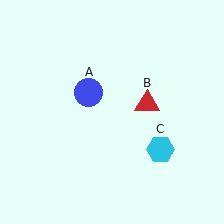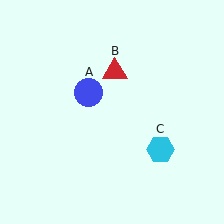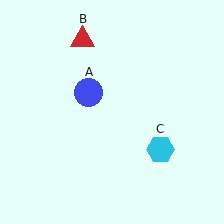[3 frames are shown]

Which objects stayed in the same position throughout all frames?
Blue circle (object A) and cyan hexagon (object C) remained stationary.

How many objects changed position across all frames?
1 object changed position: red triangle (object B).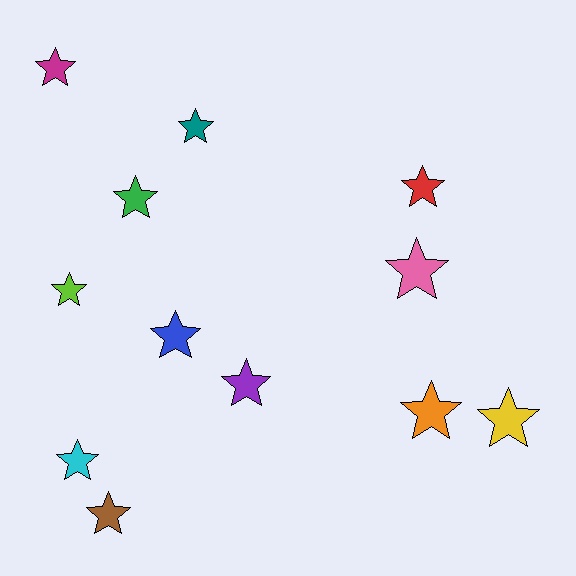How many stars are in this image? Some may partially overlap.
There are 12 stars.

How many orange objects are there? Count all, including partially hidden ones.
There is 1 orange object.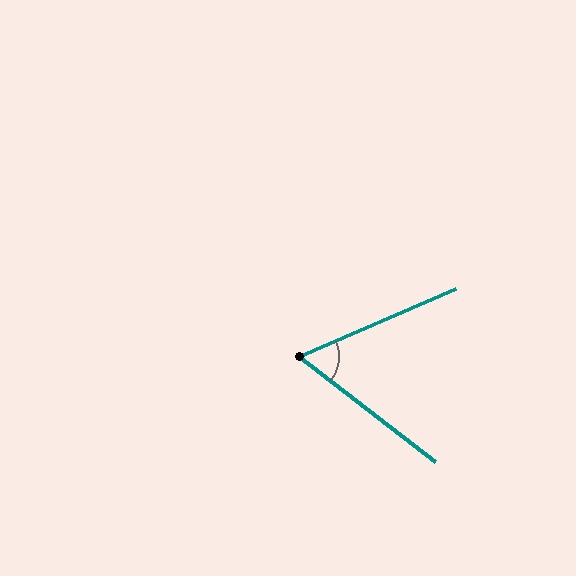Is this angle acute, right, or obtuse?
It is acute.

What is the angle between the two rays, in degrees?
Approximately 61 degrees.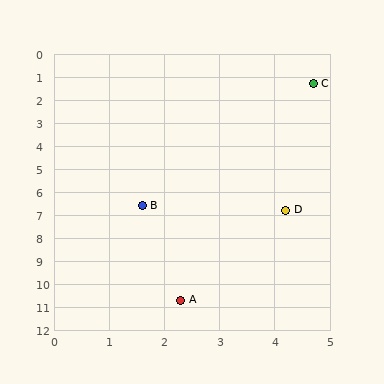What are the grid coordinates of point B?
Point B is at approximately (1.6, 6.6).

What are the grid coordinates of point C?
Point C is at approximately (4.7, 1.3).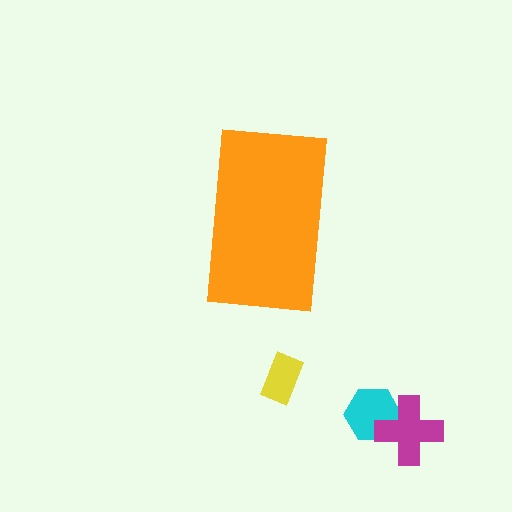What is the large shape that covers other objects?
An orange rectangle.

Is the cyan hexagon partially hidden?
No, the cyan hexagon is fully visible.